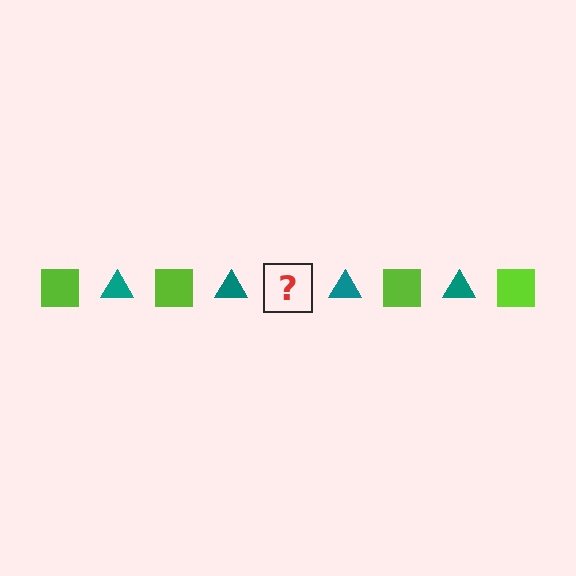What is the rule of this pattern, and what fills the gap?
The rule is that the pattern alternates between lime square and teal triangle. The gap should be filled with a lime square.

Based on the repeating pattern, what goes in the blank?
The blank should be a lime square.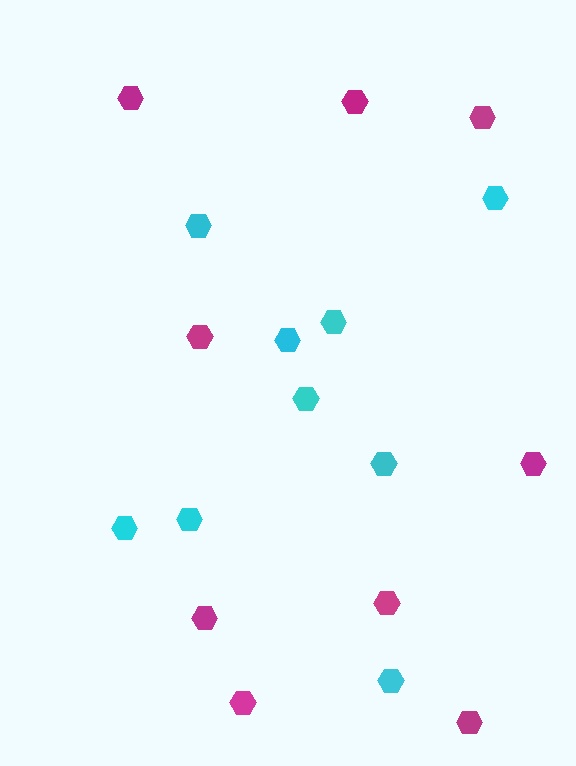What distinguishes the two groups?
There are 2 groups: one group of magenta hexagons (9) and one group of cyan hexagons (9).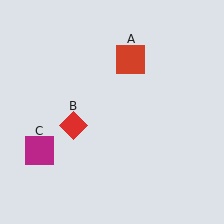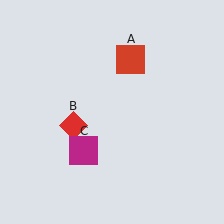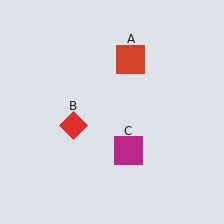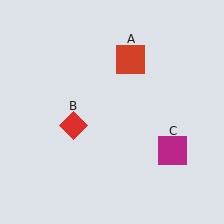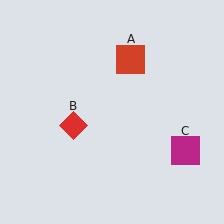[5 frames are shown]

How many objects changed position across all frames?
1 object changed position: magenta square (object C).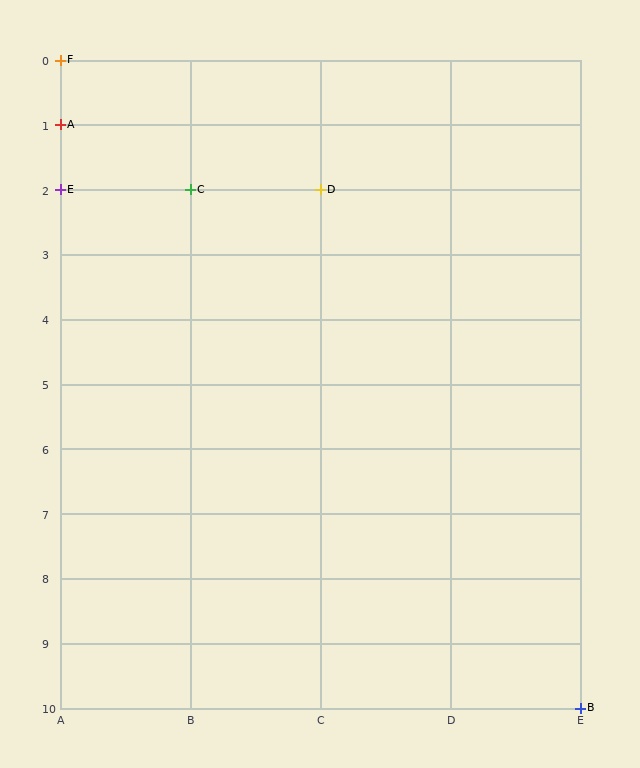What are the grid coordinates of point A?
Point A is at grid coordinates (A, 1).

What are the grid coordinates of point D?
Point D is at grid coordinates (C, 2).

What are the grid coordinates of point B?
Point B is at grid coordinates (E, 10).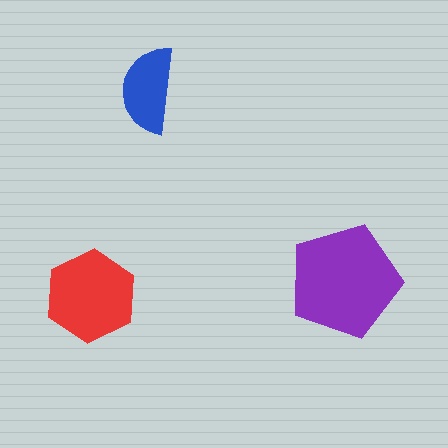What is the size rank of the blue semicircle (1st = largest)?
3rd.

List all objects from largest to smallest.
The purple pentagon, the red hexagon, the blue semicircle.